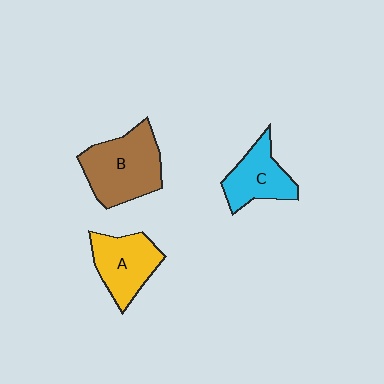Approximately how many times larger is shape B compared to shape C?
Approximately 1.5 times.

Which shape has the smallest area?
Shape C (cyan).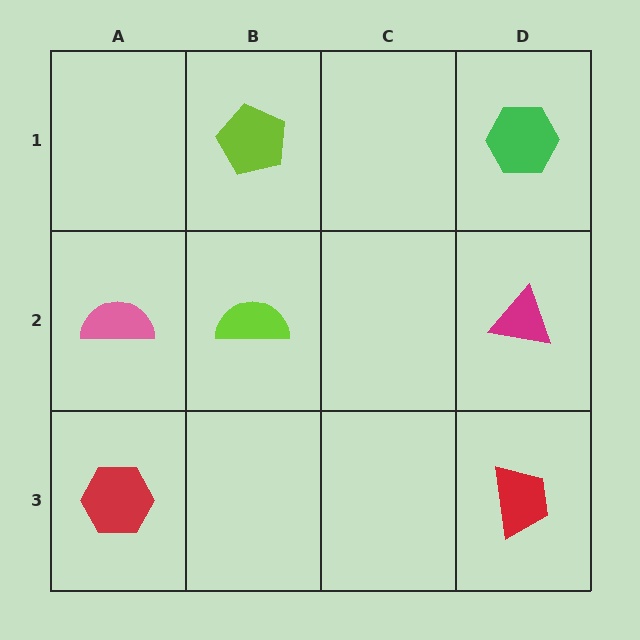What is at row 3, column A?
A red hexagon.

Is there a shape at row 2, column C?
No, that cell is empty.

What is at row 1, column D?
A green hexagon.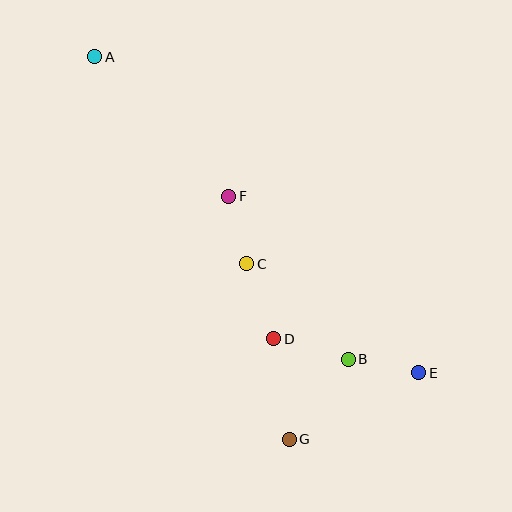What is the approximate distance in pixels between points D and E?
The distance between D and E is approximately 149 pixels.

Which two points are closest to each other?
Points C and F are closest to each other.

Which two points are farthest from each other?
Points A and E are farthest from each other.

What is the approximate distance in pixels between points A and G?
The distance between A and G is approximately 429 pixels.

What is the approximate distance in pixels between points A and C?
The distance between A and C is approximately 257 pixels.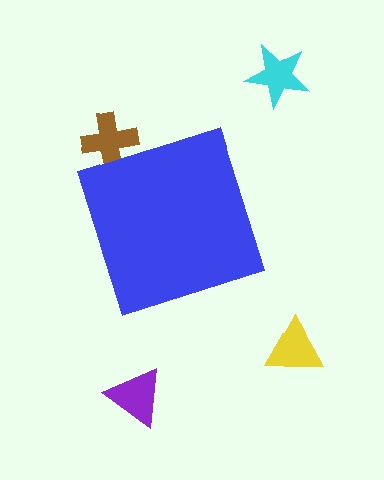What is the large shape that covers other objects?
A blue diamond.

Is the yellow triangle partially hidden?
No, the yellow triangle is fully visible.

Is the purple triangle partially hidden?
No, the purple triangle is fully visible.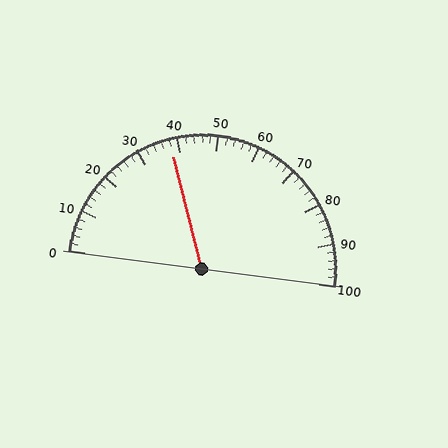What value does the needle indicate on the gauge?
The needle indicates approximately 38.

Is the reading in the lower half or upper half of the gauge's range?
The reading is in the lower half of the range (0 to 100).